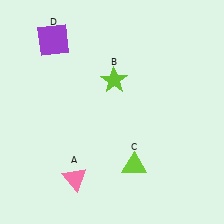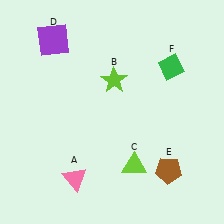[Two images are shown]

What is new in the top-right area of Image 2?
A green diamond (F) was added in the top-right area of Image 2.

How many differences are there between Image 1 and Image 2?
There are 2 differences between the two images.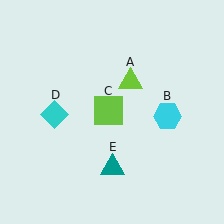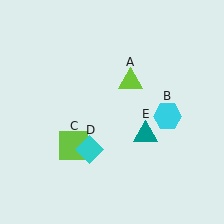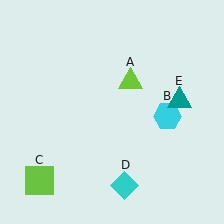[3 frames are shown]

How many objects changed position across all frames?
3 objects changed position: lime square (object C), cyan diamond (object D), teal triangle (object E).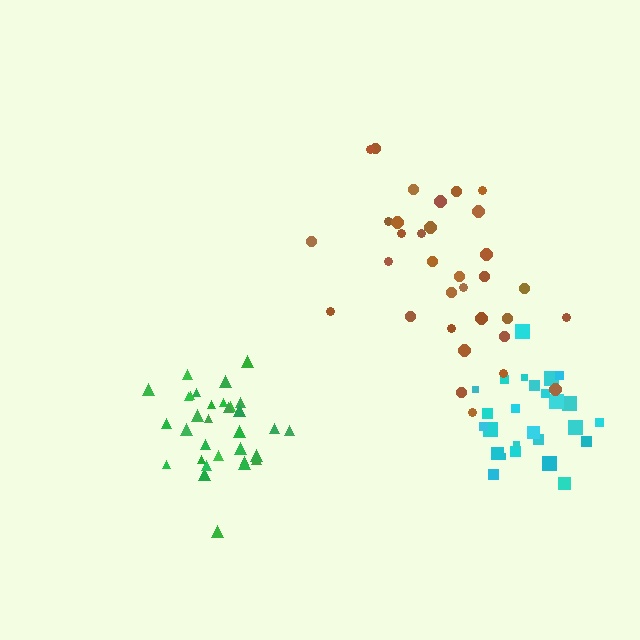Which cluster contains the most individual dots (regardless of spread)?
Brown (33).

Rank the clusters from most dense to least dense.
green, cyan, brown.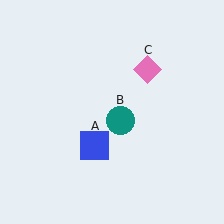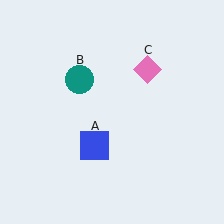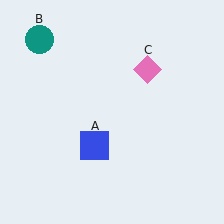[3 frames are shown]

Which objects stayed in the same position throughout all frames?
Blue square (object A) and pink diamond (object C) remained stationary.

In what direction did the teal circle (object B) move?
The teal circle (object B) moved up and to the left.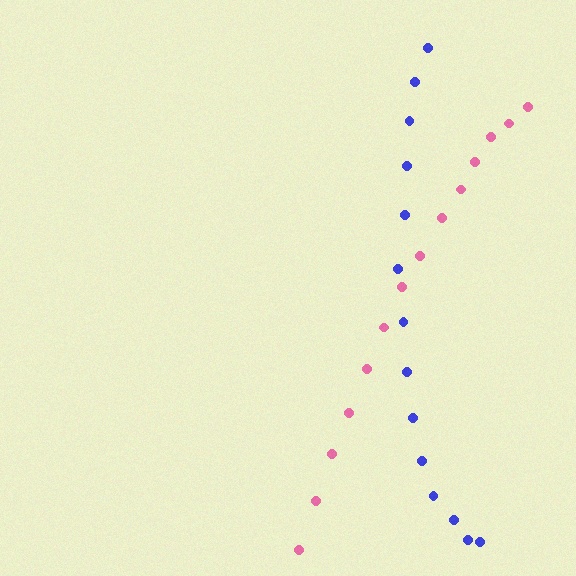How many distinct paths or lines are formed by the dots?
There are 2 distinct paths.